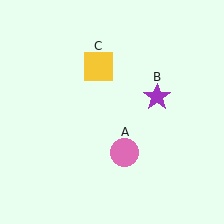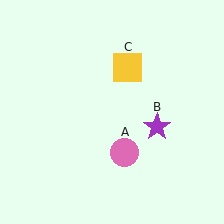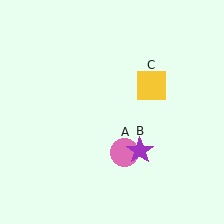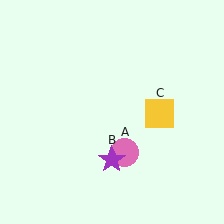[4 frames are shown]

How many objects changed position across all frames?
2 objects changed position: purple star (object B), yellow square (object C).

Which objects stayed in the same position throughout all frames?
Pink circle (object A) remained stationary.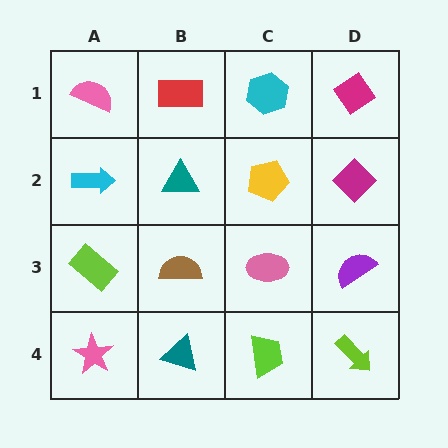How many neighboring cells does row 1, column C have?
3.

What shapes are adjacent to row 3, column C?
A yellow pentagon (row 2, column C), a lime trapezoid (row 4, column C), a brown semicircle (row 3, column B), a purple semicircle (row 3, column D).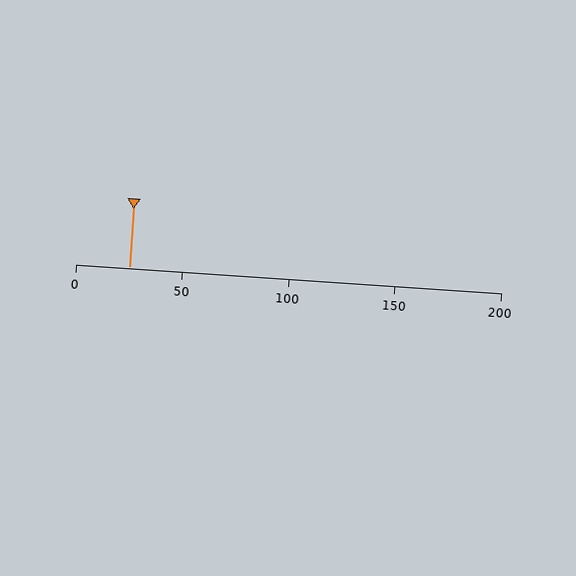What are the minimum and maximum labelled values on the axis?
The axis runs from 0 to 200.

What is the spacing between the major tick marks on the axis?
The major ticks are spaced 50 apart.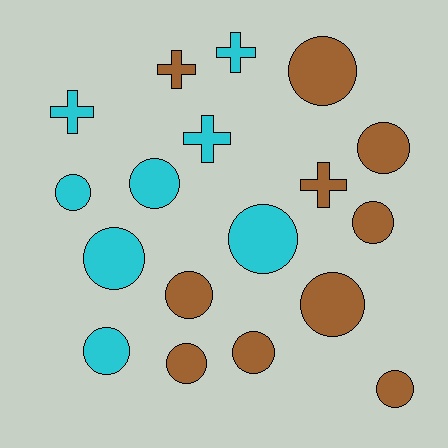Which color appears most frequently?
Brown, with 10 objects.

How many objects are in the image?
There are 18 objects.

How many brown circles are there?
There are 8 brown circles.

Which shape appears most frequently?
Circle, with 13 objects.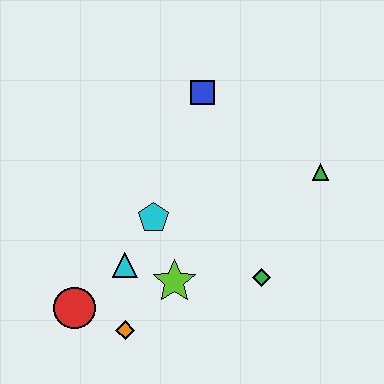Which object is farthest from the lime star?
The blue square is farthest from the lime star.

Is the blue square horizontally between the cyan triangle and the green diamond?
Yes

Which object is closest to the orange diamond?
The red circle is closest to the orange diamond.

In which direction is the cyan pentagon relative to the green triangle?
The cyan pentagon is to the left of the green triangle.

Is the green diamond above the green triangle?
No